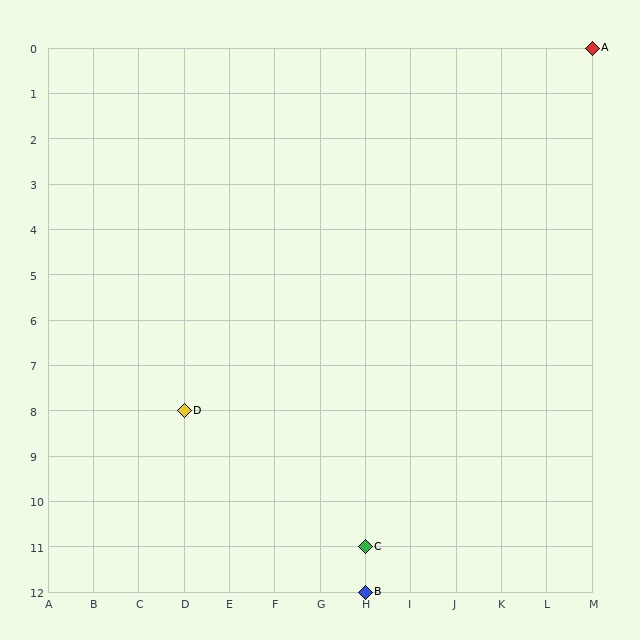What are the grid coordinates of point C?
Point C is at grid coordinates (H, 11).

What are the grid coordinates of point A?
Point A is at grid coordinates (M, 0).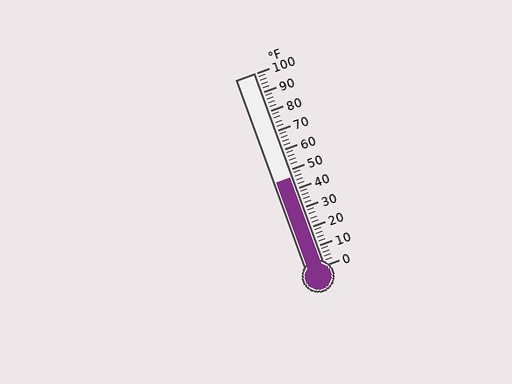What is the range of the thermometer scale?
The thermometer scale ranges from 0°F to 100°F.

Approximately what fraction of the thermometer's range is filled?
The thermometer is filled to approximately 45% of its range.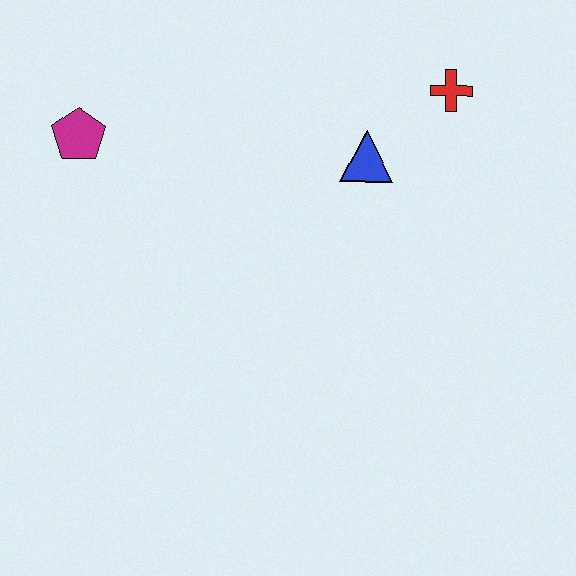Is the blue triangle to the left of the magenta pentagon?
No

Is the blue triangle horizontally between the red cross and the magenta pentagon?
Yes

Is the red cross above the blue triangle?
Yes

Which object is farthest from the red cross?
The magenta pentagon is farthest from the red cross.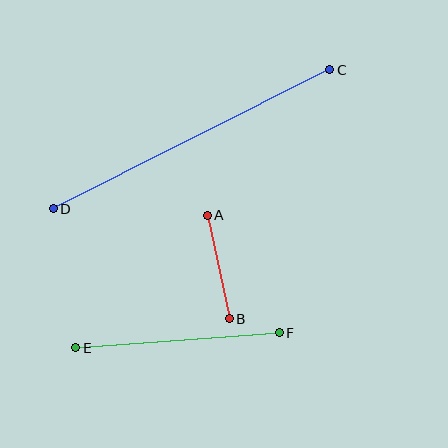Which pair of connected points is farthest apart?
Points C and D are farthest apart.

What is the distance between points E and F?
The distance is approximately 204 pixels.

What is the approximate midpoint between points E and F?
The midpoint is at approximately (178, 340) pixels.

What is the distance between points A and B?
The distance is approximately 106 pixels.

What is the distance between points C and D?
The distance is approximately 310 pixels.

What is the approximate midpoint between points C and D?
The midpoint is at approximately (192, 139) pixels.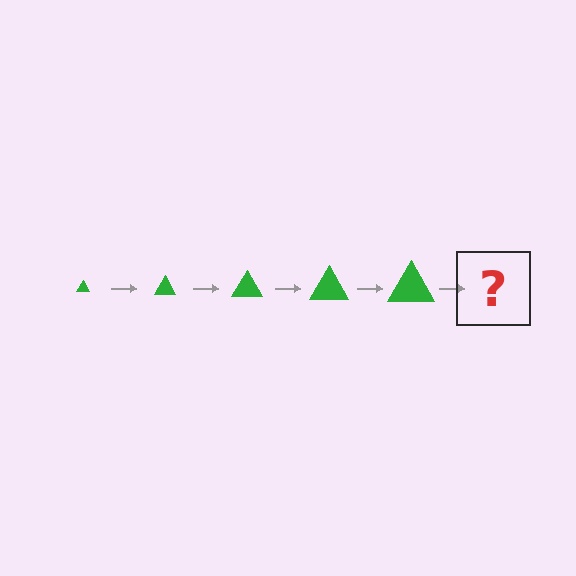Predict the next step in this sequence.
The next step is a green triangle, larger than the previous one.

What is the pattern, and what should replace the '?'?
The pattern is that the triangle gets progressively larger each step. The '?' should be a green triangle, larger than the previous one.